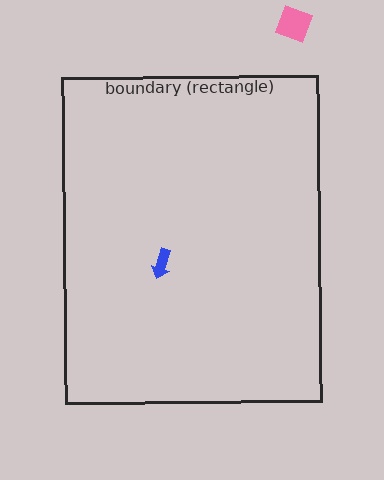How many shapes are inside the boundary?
1 inside, 1 outside.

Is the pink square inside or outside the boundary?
Outside.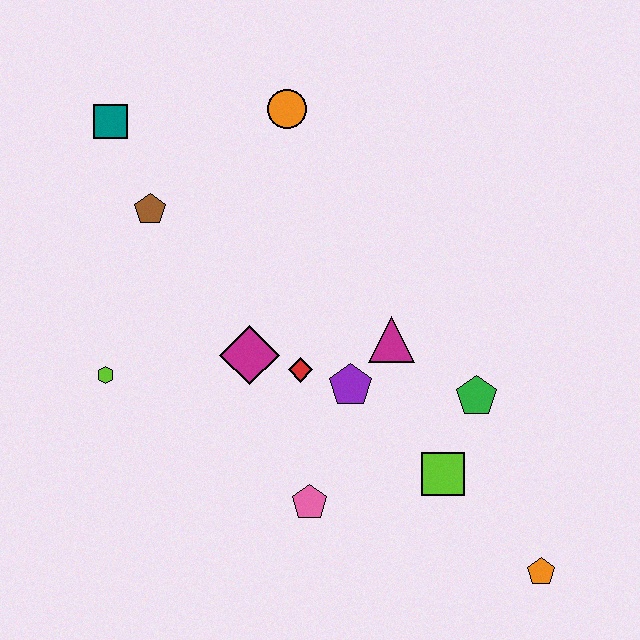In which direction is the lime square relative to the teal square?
The lime square is below the teal square.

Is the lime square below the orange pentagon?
No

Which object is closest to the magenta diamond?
The red diamond is closest to the magenta diamond.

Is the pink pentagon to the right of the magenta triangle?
No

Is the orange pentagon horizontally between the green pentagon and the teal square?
No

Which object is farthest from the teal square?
The orange pentagon is farthest from the teal square.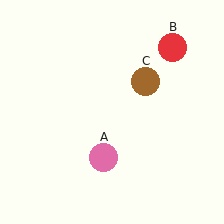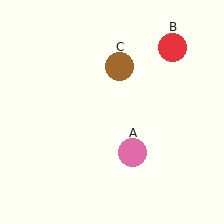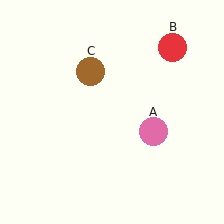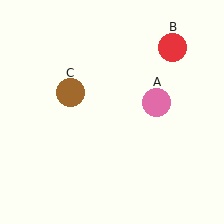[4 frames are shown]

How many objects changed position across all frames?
2 objects changed position: pink circle (object A), brown circle (object C).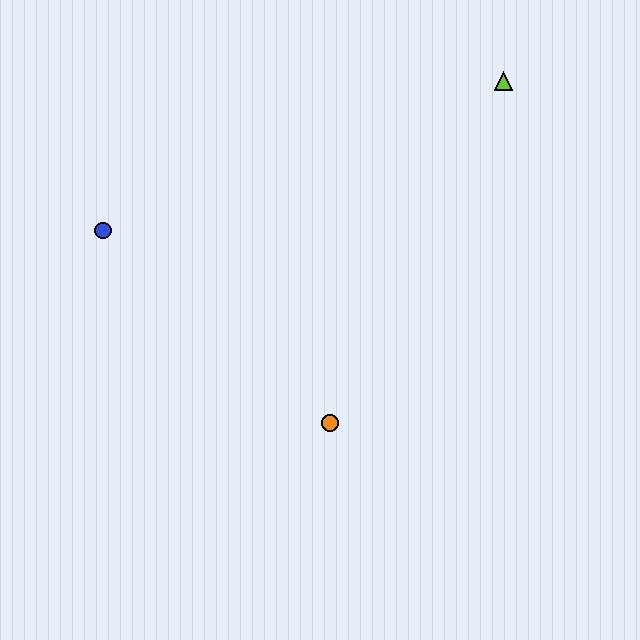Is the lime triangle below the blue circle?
No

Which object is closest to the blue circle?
The orange circle is closest to the blue circle.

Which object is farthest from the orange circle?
The lime triangle is farthest from the orange circle.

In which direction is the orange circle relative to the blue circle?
The orange circle is to the right of the blue circle.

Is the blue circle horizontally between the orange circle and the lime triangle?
No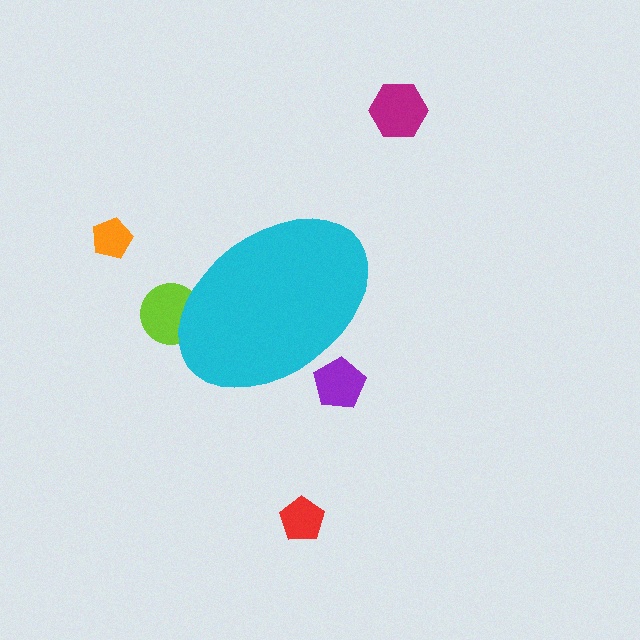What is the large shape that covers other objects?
A cyan ellipse.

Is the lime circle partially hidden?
Yes, the lime circle is partially hidden behind the cyan ellipse.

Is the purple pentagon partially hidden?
Yes, the purple pentagon is partially hidden behind the cyan ellipse.